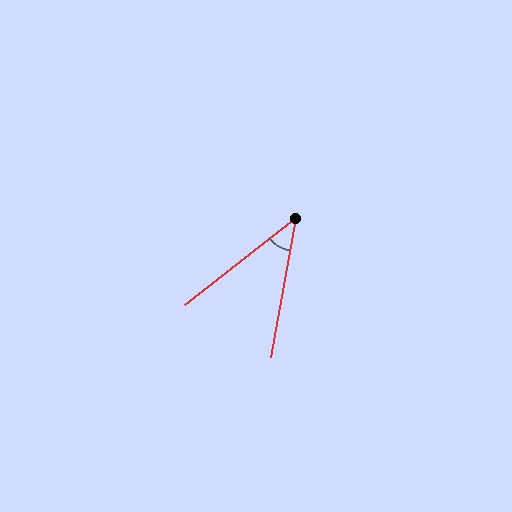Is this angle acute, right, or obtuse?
It is acute.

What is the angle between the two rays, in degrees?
Approximately 42 degrees.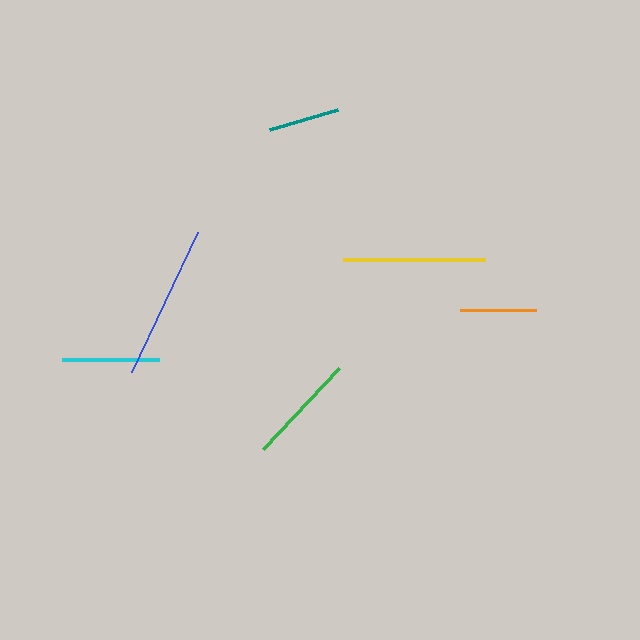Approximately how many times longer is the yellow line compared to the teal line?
The yellow line is approximately 2.0 times the length of the teal line.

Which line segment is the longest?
The blue line is the longest at approximately 155 pixels.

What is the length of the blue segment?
The blue segment is approximately 155 pixels long.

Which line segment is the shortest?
The teal line is the shortest at approximately 71 pixels.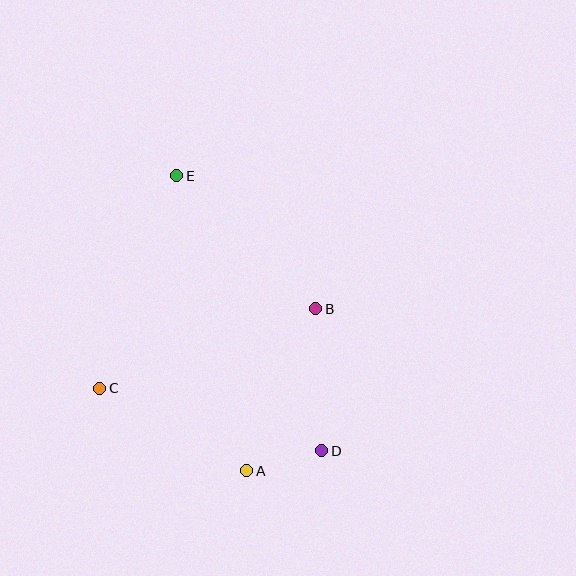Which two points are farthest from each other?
Points D and E are farthest from each other.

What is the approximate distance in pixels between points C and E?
The distance between C and E is approximately 226 pixels.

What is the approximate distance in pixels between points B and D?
The distance between B and D is approximately 142 pixels.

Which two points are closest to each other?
Points A and D are closest to each other.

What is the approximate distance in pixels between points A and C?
The distance between A and C is approximately 168 pixels.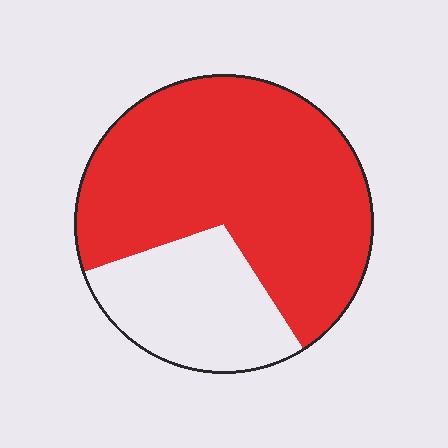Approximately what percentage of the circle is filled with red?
Approximately 70%.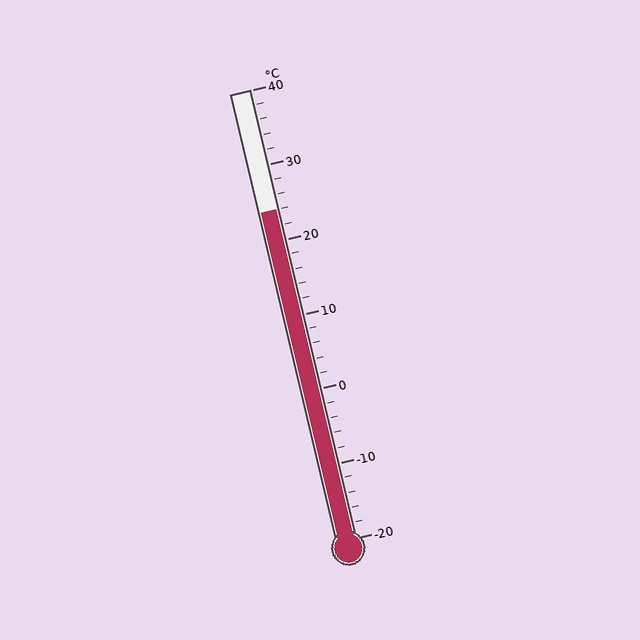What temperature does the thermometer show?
The thermometer shows approximately 24°C.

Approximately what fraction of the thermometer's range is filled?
The thermometer is filled to approximately 75% of its range.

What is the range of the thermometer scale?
The thermometer scale ranges from -20°C to 40°C.